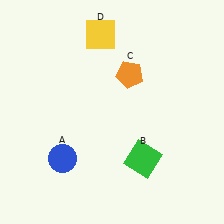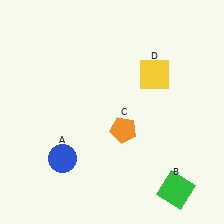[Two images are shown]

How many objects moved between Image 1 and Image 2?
3 objects moved between the two images.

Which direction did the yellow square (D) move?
The yellow square (D) moved right.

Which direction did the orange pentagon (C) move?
The orange pentagon (C) moved down.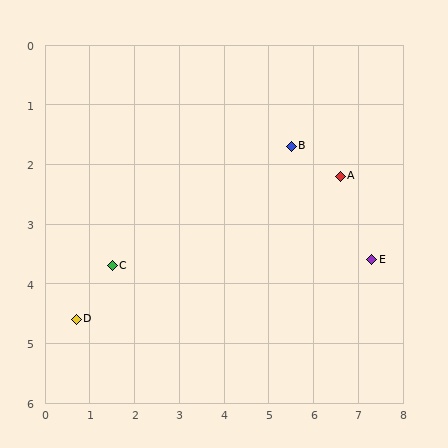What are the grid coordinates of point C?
Point C is at approximately (1.5, 3.7).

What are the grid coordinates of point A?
Point A is at approximately (6.6, 2.2).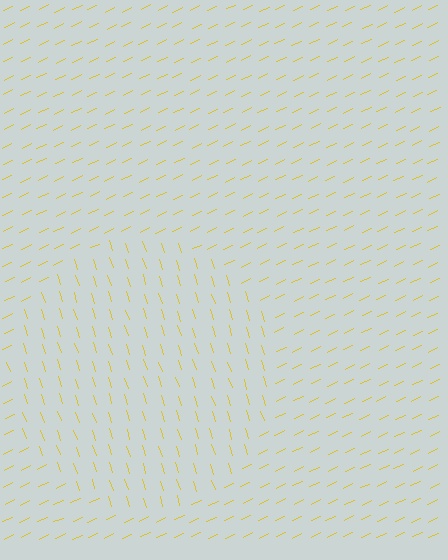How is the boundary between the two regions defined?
The boundary is defined purely by a change in line orientation (approximately 83 degrees difference). All lines are the same color and thickness.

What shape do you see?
I see a circle.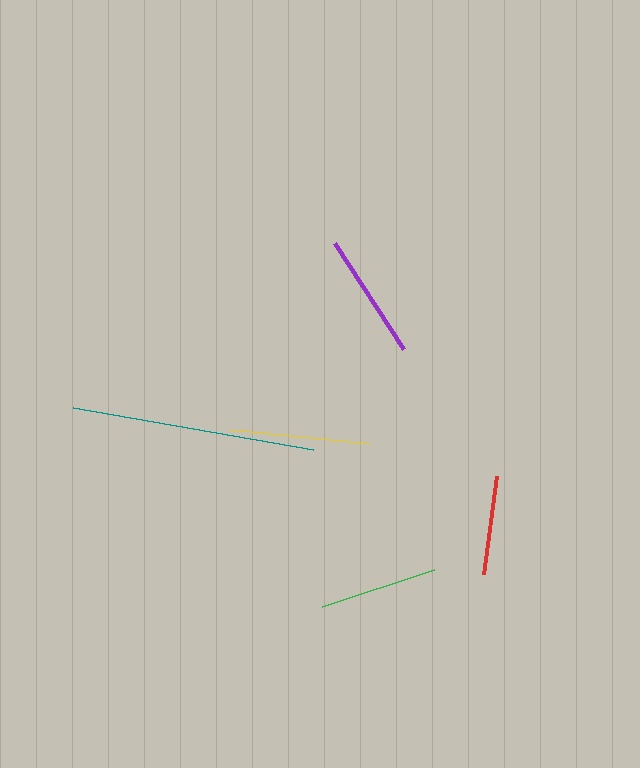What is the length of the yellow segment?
The yellow segment is approximately 138 pixels long.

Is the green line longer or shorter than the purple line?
The purple line is longer than the green line.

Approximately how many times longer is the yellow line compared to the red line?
The yellow line is approximately 1.4 times the length of the red line.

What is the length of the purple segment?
The purple segment is approximately 126 pixels long.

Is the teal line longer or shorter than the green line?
The teal line is longer than the green line.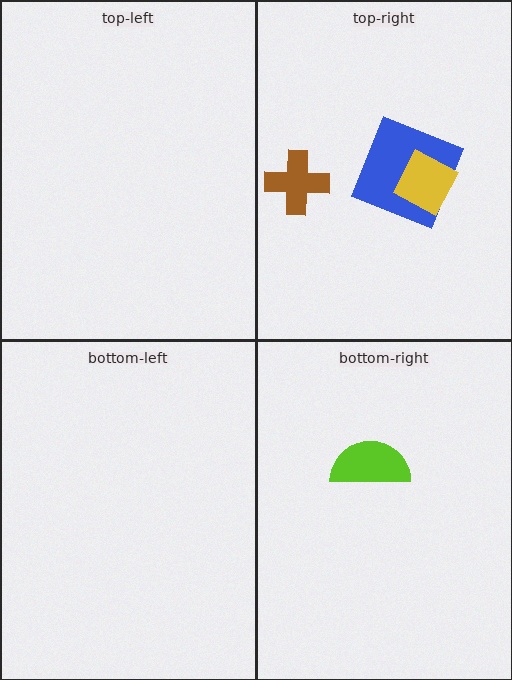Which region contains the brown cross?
The top-right region.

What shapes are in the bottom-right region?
The lime semicircle.